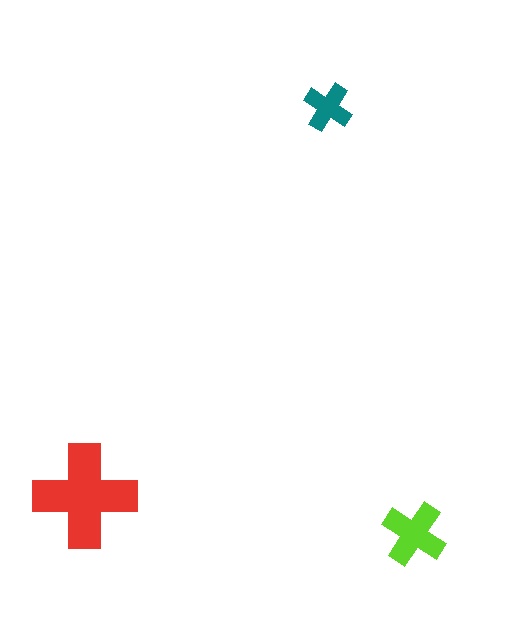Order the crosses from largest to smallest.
the red one, the lime one, the teal one.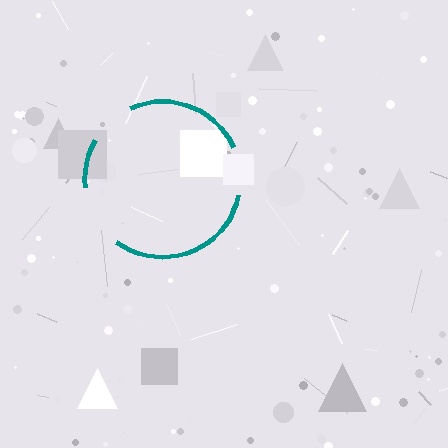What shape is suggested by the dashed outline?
The dashed outline suggests a circle.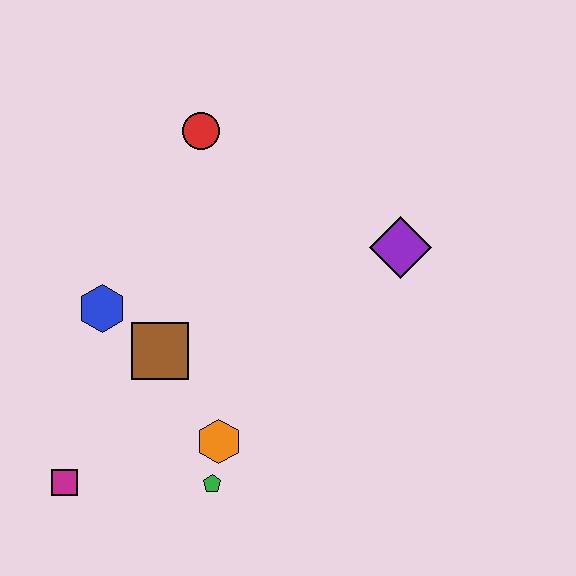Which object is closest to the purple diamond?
The red circle is closest to the purple diamond.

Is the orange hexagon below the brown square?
Yes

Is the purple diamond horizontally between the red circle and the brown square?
No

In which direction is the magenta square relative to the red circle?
The magenta square is below the red circle.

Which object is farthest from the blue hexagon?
The purple diamond is farthest from the blue hexagon.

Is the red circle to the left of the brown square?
No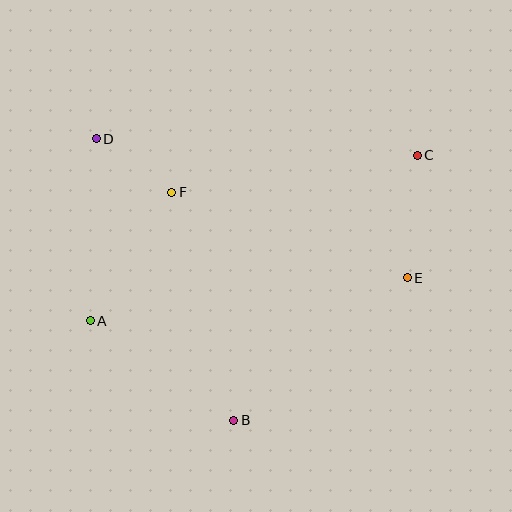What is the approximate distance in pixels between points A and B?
The distance between A and B is approximately 174 pixels.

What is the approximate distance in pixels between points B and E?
The distance between B and E is approximately 225 pixels.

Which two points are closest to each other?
Points D and F are closest to each other.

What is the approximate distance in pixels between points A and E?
The distance between A and E is approximately 320 pixels.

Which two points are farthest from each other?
Points A and C are farthest from each other.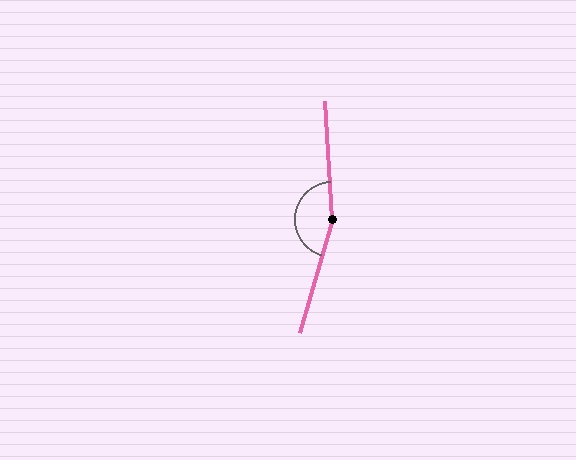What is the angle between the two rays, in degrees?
Approximately 160 degrees.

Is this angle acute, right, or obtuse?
It is obtuse.